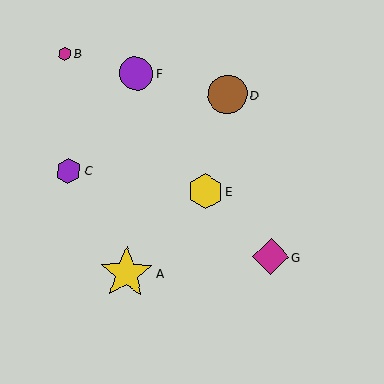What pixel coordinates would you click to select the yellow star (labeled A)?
Click at (126, 273) to select the yellow star A.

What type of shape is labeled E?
Shape E is a yellow hexagon.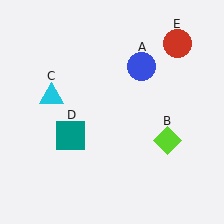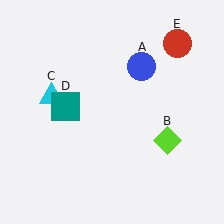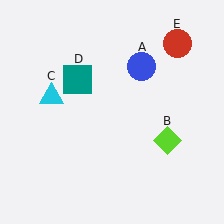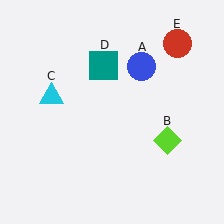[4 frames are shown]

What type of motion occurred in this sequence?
The teal square (object D) rotated clockwise around the center of the scene.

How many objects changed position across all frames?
1 object changed position: teal square (object D).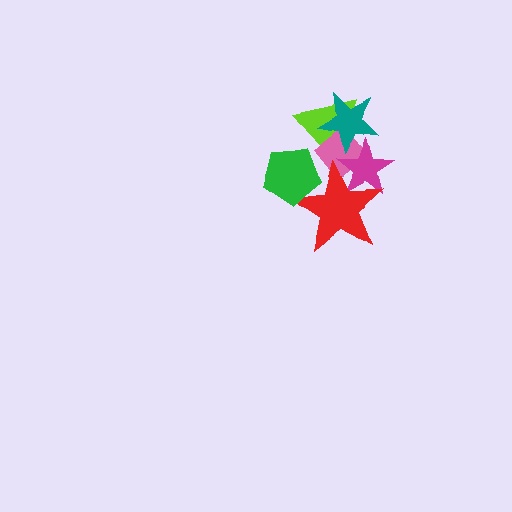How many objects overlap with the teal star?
3 objects overlap with the teal star.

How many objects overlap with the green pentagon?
2 objects overlap with the green pentagon.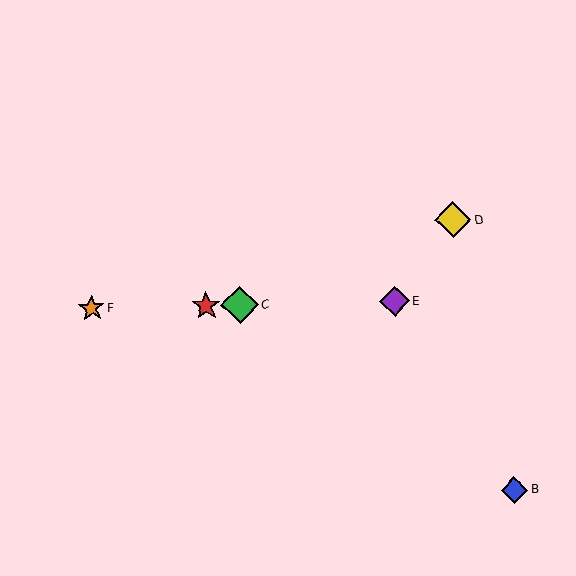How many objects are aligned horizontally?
4 objects (A, C, E, F) are aligned horizontally.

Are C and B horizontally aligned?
No, C is at y≈305 and B is at y≈490.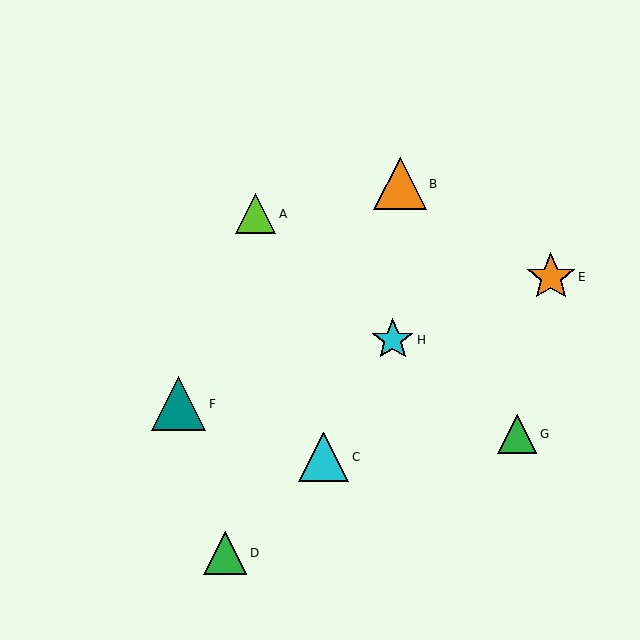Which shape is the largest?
The teal triangle (labeled F) is the largest.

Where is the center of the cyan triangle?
The center of the cyan triangle is at (324, 457).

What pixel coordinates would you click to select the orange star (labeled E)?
Click at (551, 277) to select the orange star E.